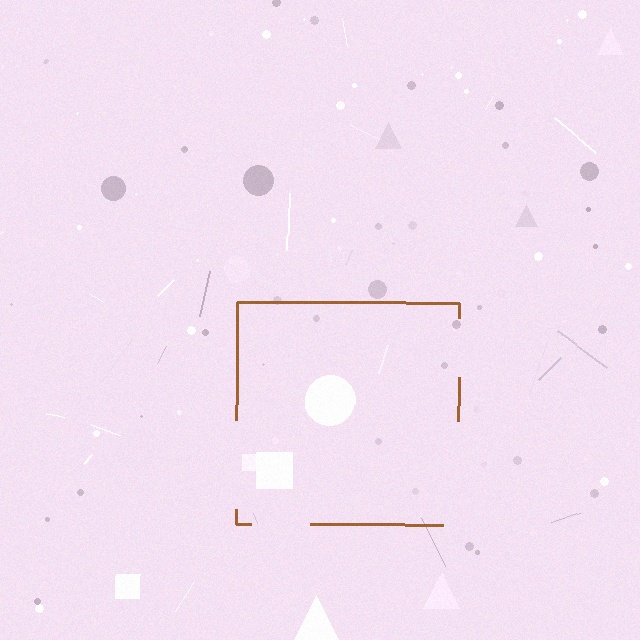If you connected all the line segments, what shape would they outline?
They would outline a square.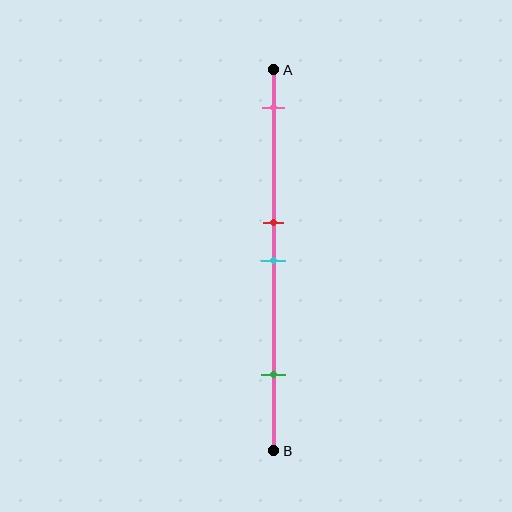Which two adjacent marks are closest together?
The red and cyan marks are the closest adjacent pair.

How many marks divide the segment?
There are 4 marks dividing the segment.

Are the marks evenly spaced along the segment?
No, the marks are not evenly spaced.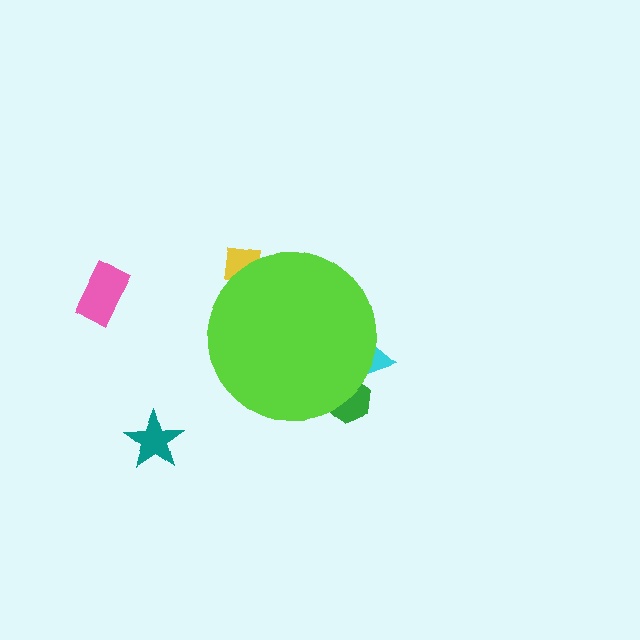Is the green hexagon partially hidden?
Yes, the green hexagon is partially hidden behind the lime circle.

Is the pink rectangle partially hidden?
No, the pink rectangle is fully visible.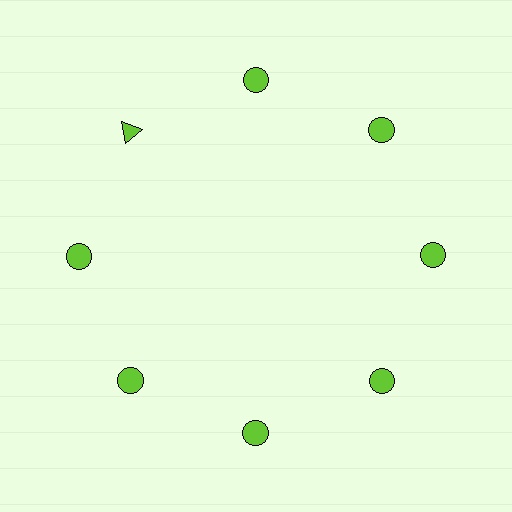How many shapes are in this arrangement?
There are 8 shapes arranged in a ring pattern.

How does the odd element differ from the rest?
It has a different shape: triangle instead of circle.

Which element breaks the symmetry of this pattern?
The lime triangle at roughly the 10 o'clock position breaks the symmetry. All other shapes are lime circles.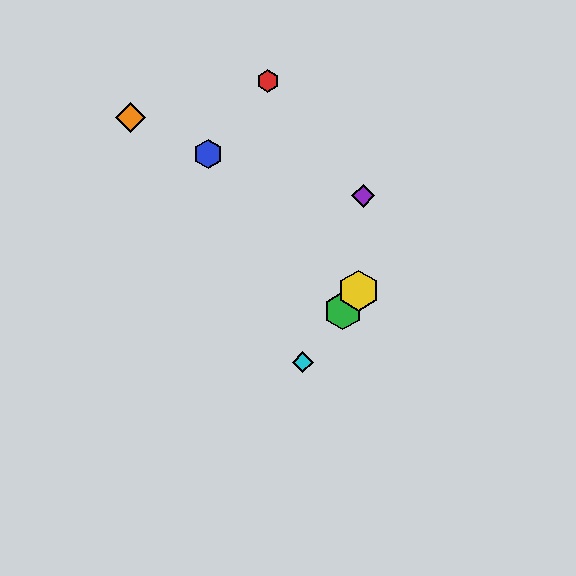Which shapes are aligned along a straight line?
The green hexagon, the yellow hexagon, the cyan diamond are aligned along a straight line.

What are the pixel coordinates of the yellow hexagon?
The yellow hexagon is at (359, 291).